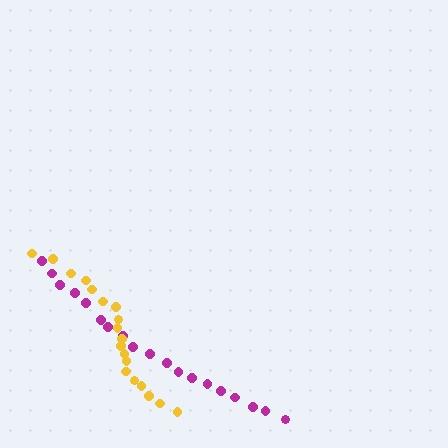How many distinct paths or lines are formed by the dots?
There are 2 distinct paths.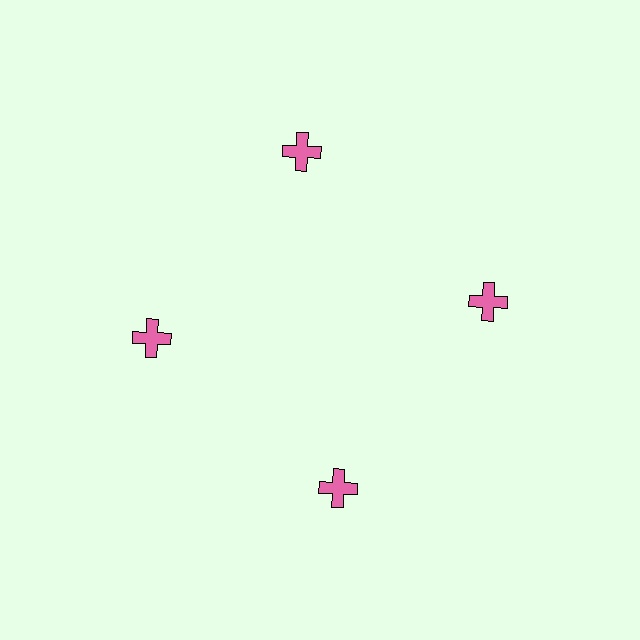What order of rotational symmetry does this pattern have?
This pattern has 4-fold rotational symmetry.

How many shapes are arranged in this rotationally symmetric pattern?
There are 4 shapes, arranged in 4 groups of 1.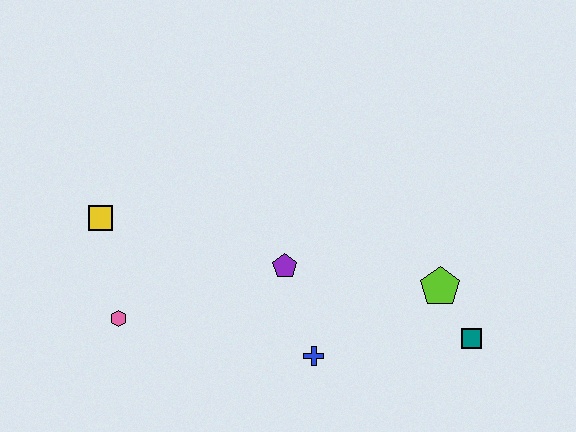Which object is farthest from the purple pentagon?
The teal square is farthest from the purple pentagon.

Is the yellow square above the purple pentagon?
Yes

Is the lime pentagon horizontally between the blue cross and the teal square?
Yes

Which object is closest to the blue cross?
The purple pentagon is closest to the blue cross.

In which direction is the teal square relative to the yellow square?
The teal square is to the right of the yellow square.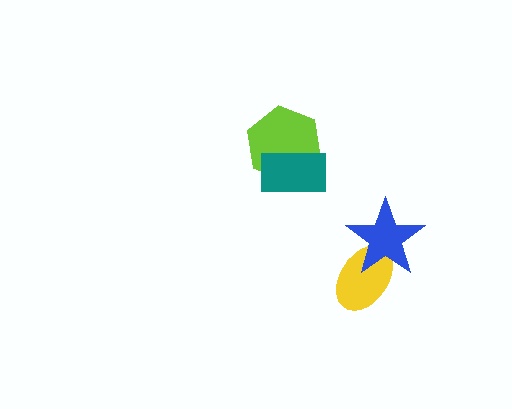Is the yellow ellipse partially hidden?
Yes, it is partially covered by another shape.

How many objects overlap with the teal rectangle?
1 object overlaps with the teal rectangle.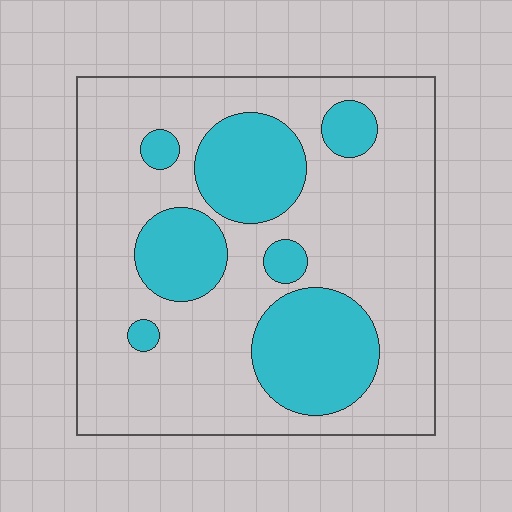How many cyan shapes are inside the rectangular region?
7.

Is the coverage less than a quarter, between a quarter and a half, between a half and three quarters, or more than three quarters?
Between a quarter and a half.